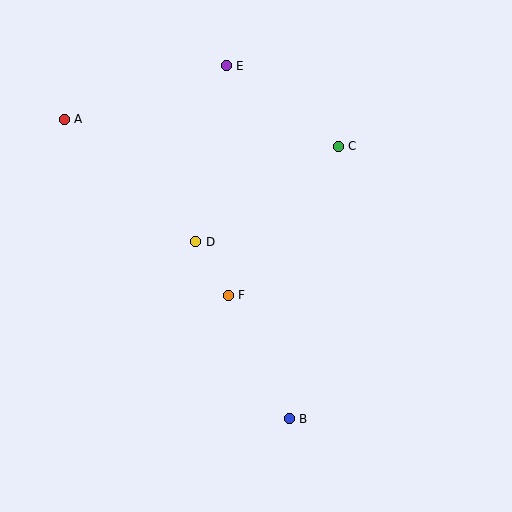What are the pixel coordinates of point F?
Point F is at (228, 295).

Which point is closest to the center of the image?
Point F at (228, 295) is closest to the center.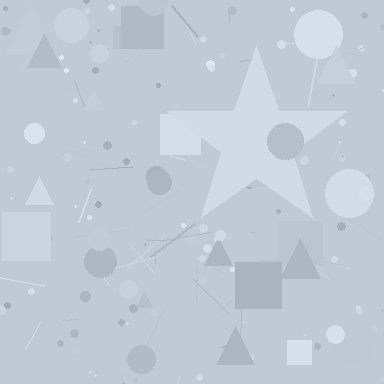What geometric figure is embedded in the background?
A star is embedded in the background.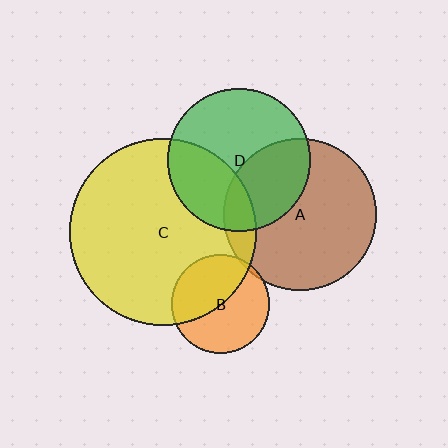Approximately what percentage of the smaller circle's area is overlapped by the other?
Approximately 35%.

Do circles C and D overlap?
Yes.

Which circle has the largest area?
Circle C (yellow).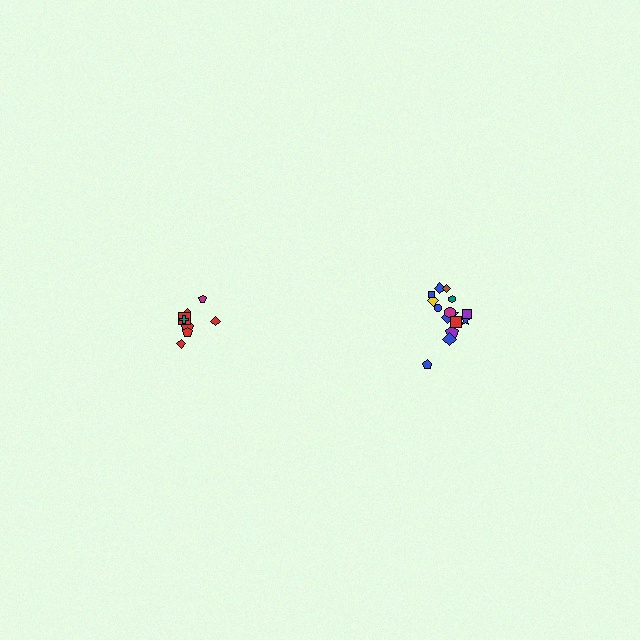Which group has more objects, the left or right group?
The right group.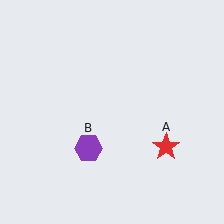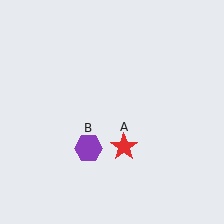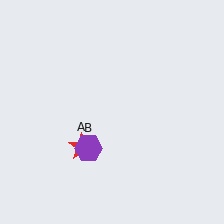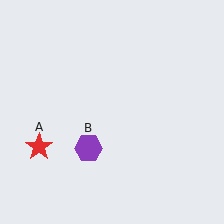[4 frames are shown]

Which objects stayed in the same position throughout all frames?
Purple hexagon (object B) remained stationary.